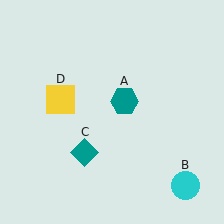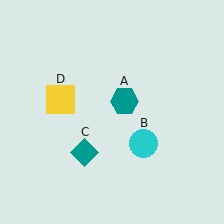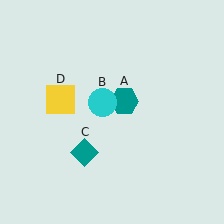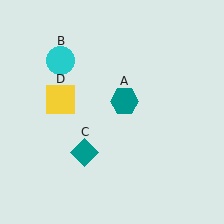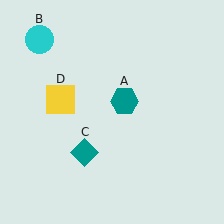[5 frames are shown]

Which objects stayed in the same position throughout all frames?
Teal hexagon (object A) and teal diamond (object C) and yellow square (object D) remained stationary.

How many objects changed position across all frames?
1 object changed position: cyan circle (object B).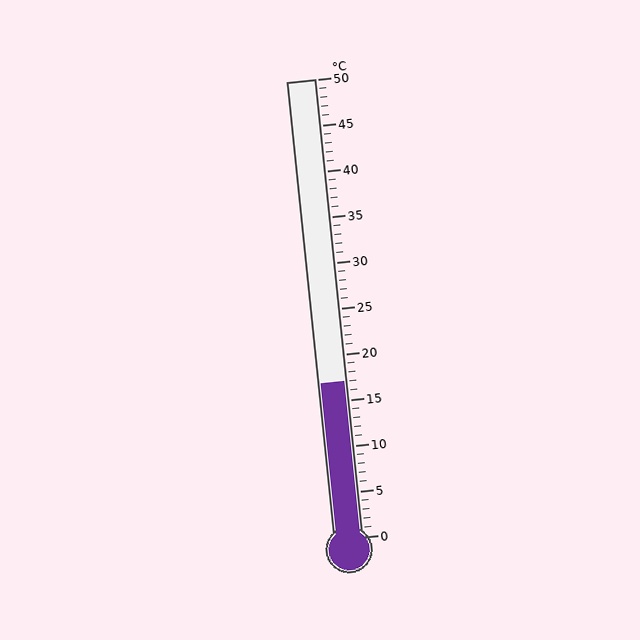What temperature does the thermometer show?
The thermometer shows approximately 17°C.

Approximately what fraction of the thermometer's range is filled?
The thermometer is filled to approximately 35% of its range.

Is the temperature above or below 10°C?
The temperature is above 10°C.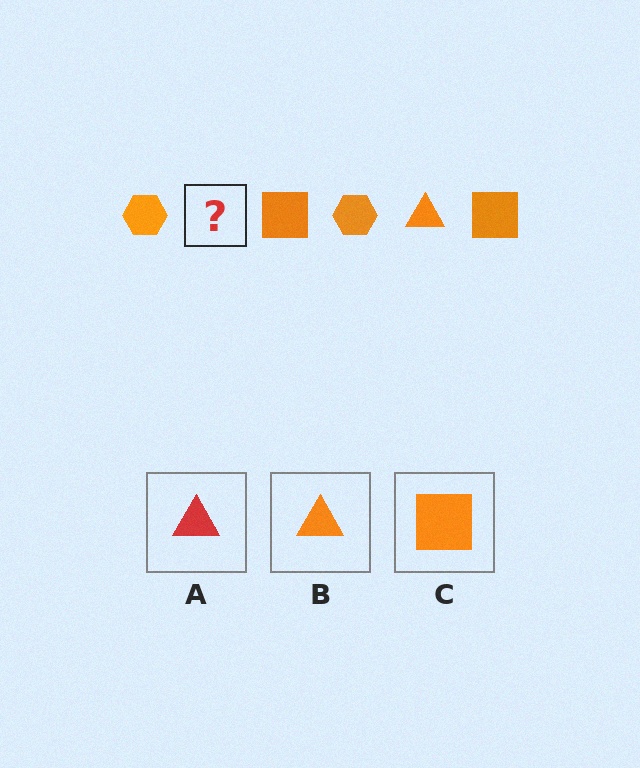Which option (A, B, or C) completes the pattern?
B.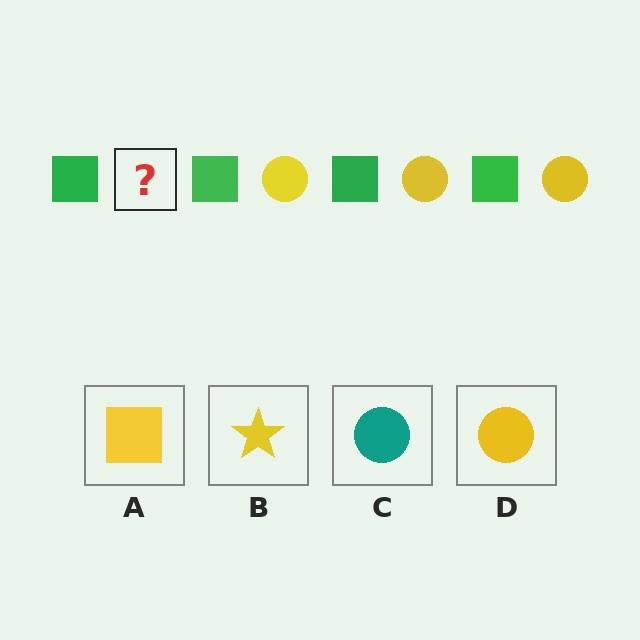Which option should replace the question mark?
Option D.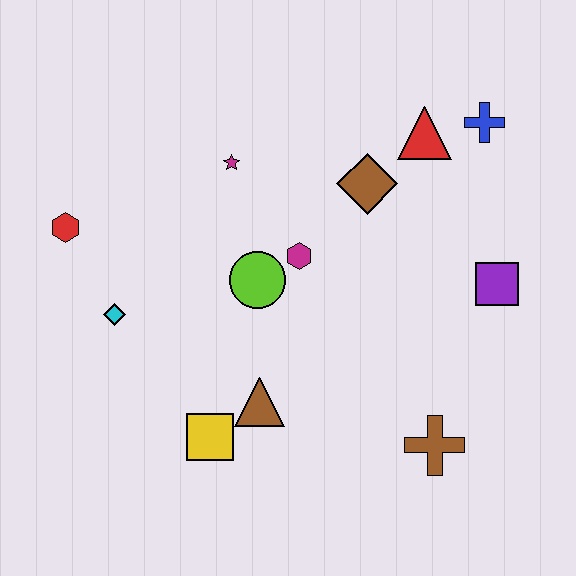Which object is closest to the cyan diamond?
The red hexagon is closest to the cyan diamond.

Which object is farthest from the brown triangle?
The blue cross is farthest from the brown triangle.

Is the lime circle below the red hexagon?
Yes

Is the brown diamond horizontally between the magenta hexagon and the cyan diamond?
No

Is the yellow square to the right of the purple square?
No